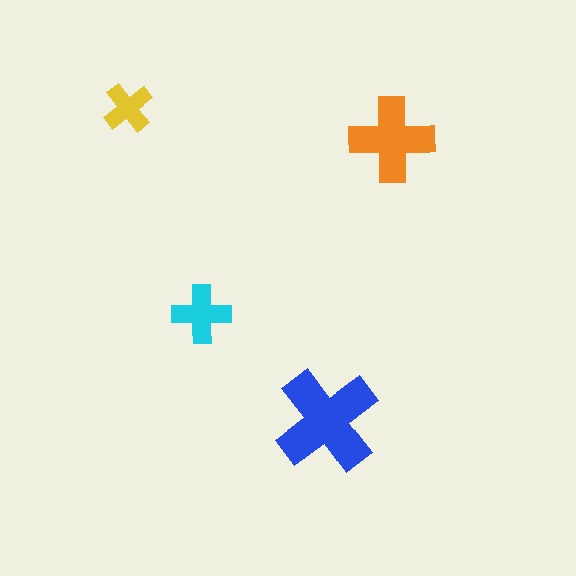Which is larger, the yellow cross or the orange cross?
The orange one.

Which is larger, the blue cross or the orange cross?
The blue one.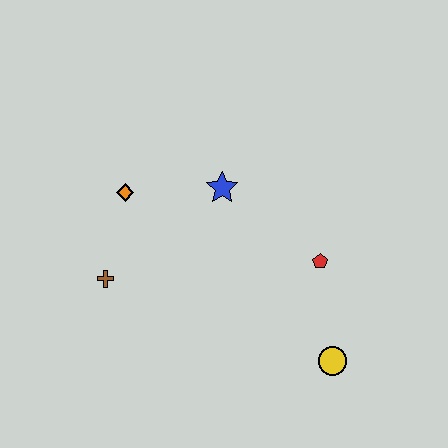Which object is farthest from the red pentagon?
The brown cross is farthest from the red pentagon.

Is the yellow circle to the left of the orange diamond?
No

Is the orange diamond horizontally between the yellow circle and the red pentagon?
No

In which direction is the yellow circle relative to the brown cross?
The yellow circle is to the right of the brown cross.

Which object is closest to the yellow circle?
The red pentagon is closest to the yellow circle.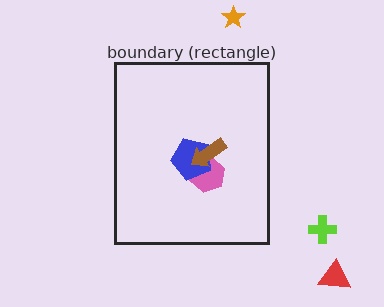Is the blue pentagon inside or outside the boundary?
Inside.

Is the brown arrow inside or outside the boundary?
Inside.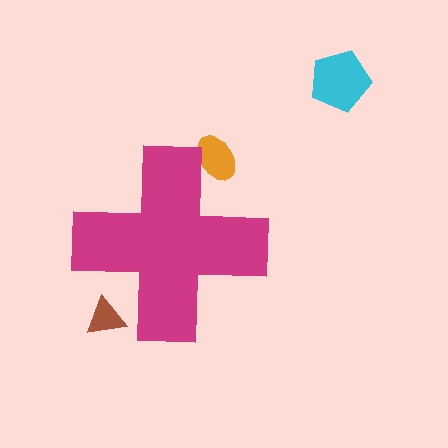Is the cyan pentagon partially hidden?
No, the cyan pentagon is fully visible.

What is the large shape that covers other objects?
A magenta cross.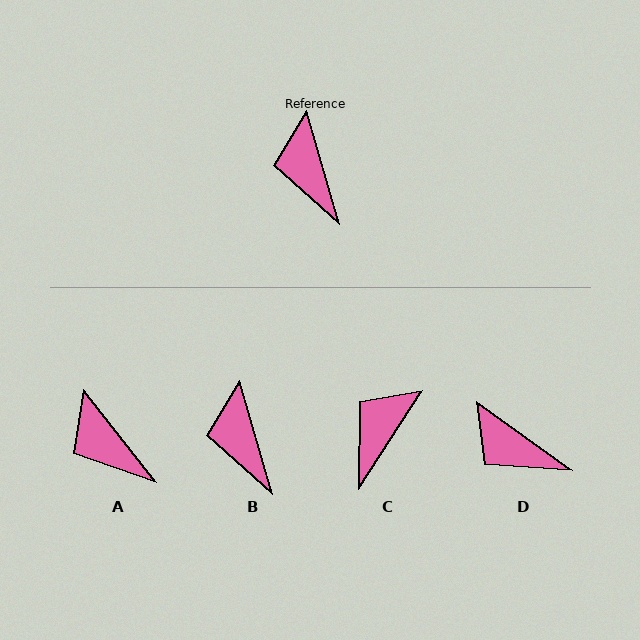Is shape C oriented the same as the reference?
No, it is off by about 49 degrees.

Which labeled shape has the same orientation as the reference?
B.